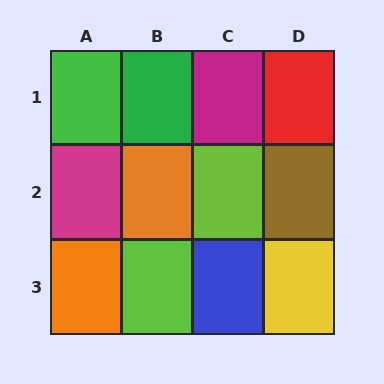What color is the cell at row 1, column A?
Green.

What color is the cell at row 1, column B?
Green.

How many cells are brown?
1 cell is brown.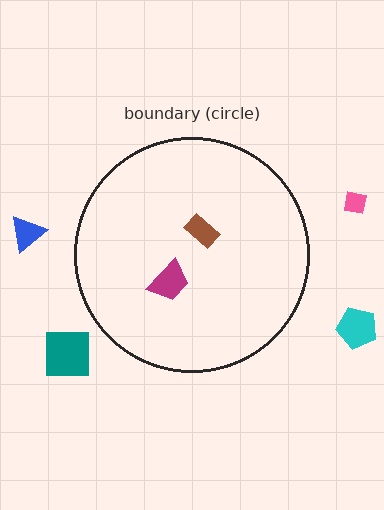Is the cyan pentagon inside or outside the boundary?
Outside.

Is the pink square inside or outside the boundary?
Outside.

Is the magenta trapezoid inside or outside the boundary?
Inside.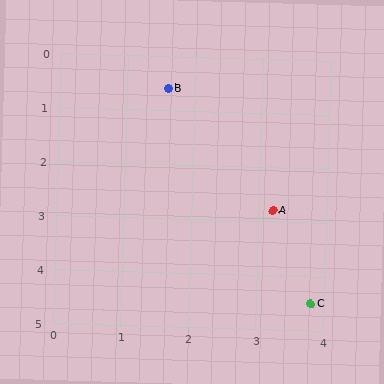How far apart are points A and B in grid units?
Points A and B are about 2.7 grid units apart.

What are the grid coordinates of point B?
Point B is at approximately (1.6, 0.6).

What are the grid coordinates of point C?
Point C is at approximately (3.8, 4.5).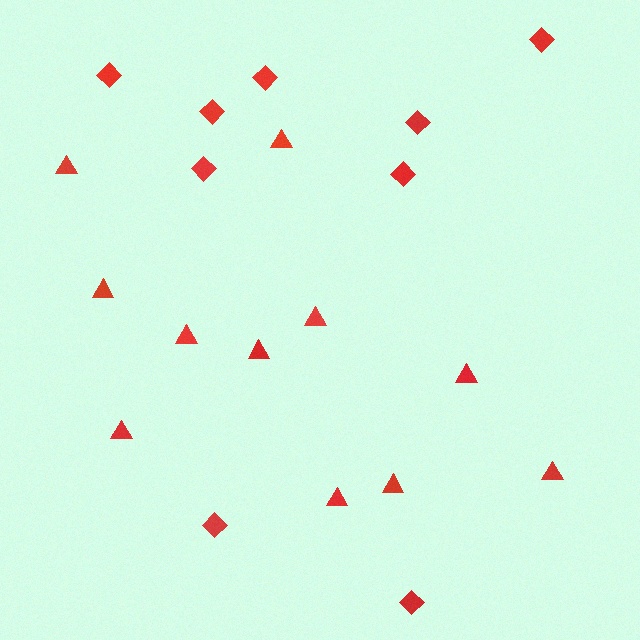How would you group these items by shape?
There are 2 groups: one group of triangles (11) and one group of diamonds (9).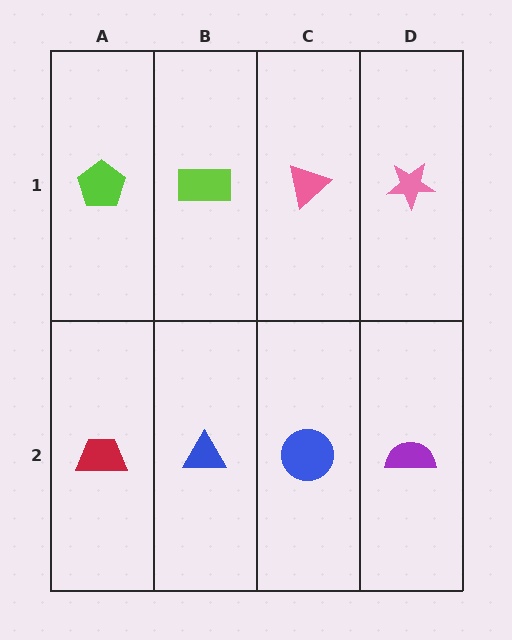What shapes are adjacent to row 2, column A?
A lime pentagon (row 1, column A), a blue triangle (row 2, column B).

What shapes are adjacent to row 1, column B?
A blue triangle (row 2, column B), a lime pentagon (row 1, column A), a pink triangle (row 1, column C).